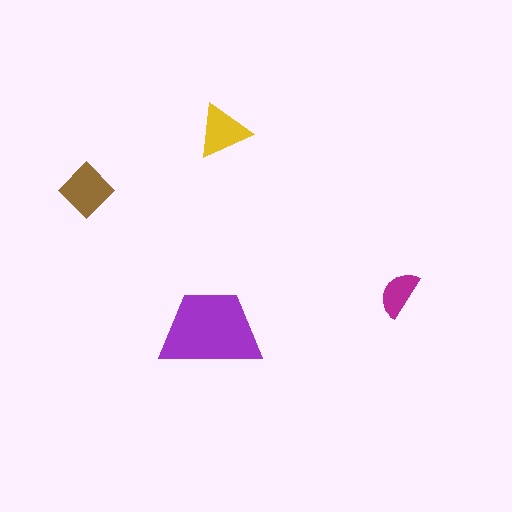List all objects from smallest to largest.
The magenta semicircle, the yellow triangle, the brown diamond, the purple trapezoid.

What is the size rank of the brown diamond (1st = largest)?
2nd.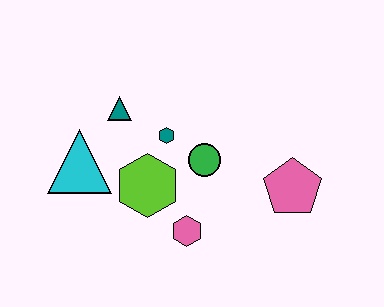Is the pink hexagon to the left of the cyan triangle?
No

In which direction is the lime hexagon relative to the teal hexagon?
The lime hexagon is below the teal hexagon.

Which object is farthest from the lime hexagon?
The pink pentagon is farthest from the lime hexagon.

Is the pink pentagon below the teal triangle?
Yes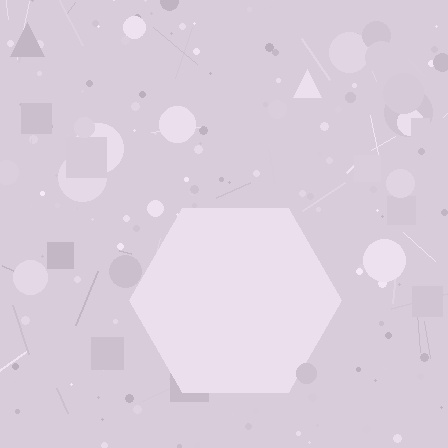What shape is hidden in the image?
A hexagon is hidden in the image.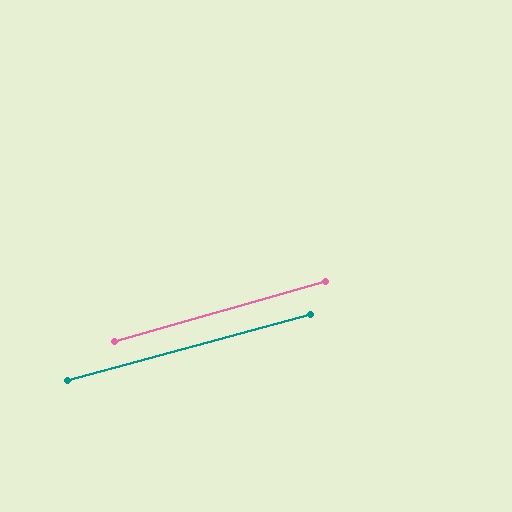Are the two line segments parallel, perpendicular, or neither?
Parallel — their directions differ by only 0.6°.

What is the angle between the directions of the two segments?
Approximately 1 degree.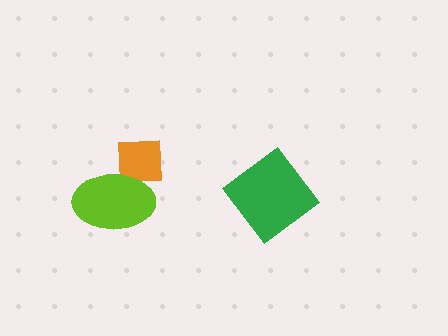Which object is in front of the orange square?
The lime ellipse is in front of the orange square.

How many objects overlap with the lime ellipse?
1 object overlaps with the lime ellipse.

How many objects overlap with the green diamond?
0 objects overlap with the green diamond.